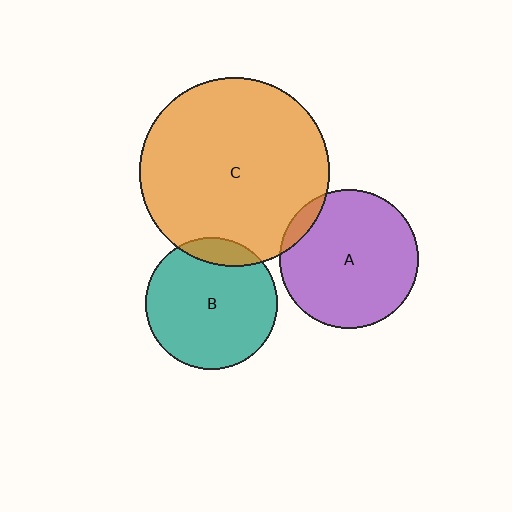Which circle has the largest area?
Circle C (orange).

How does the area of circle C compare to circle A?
Approximately 1.9 times.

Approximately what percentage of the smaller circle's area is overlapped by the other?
Approximately 10%.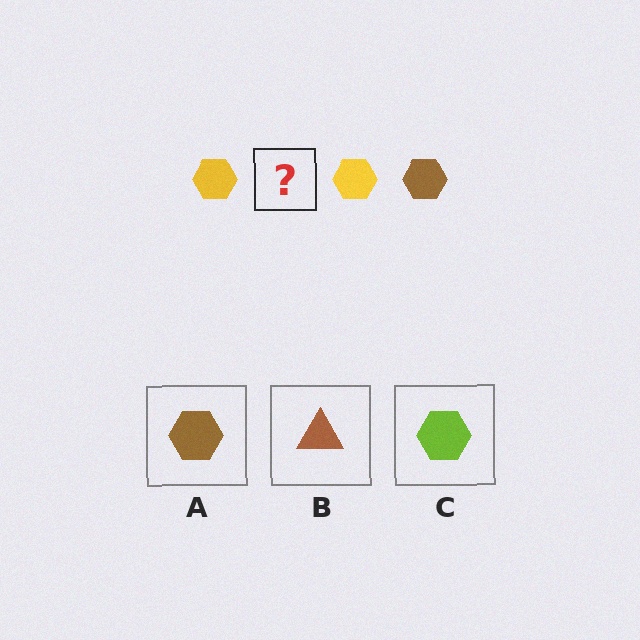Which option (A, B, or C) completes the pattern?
A.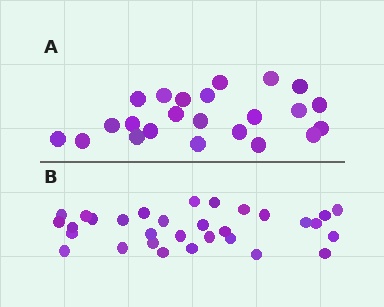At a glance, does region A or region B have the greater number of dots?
Region B (the bottom region) has more dots.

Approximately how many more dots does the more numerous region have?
Region B has roughly 8 or so more dots than region A.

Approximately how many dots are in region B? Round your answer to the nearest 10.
About 30 dots. (The exact count is 31, which rounds to 30.)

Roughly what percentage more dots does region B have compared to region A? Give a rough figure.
About 35% more.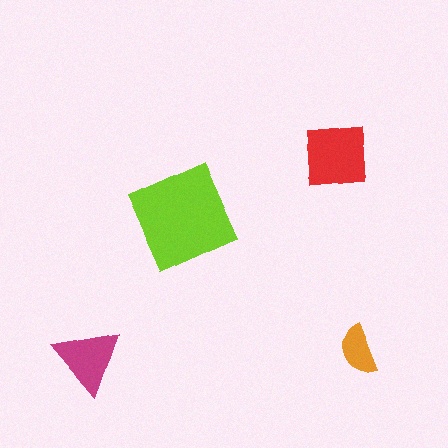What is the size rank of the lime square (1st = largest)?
1st.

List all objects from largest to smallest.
The lime square, the red square, the magenta triangle, the orange semicircle.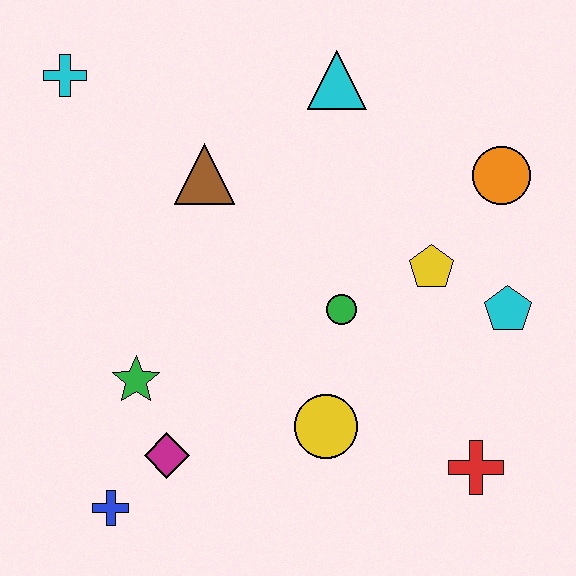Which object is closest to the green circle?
The yellow pentagon is closest to the green circle.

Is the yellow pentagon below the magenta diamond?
No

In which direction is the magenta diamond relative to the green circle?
The magenta diamond is to the left of the green circle.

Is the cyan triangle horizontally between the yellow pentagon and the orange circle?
No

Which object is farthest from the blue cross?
The orange circle is farthest from the blue cross.